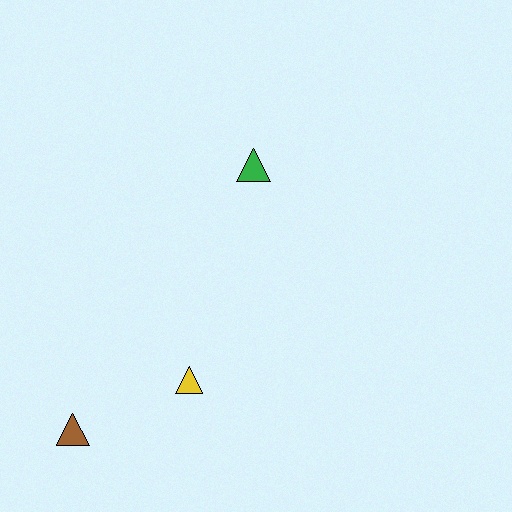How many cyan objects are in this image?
There are no cyan objects.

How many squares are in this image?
There are no squares.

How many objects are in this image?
There are 3 objects.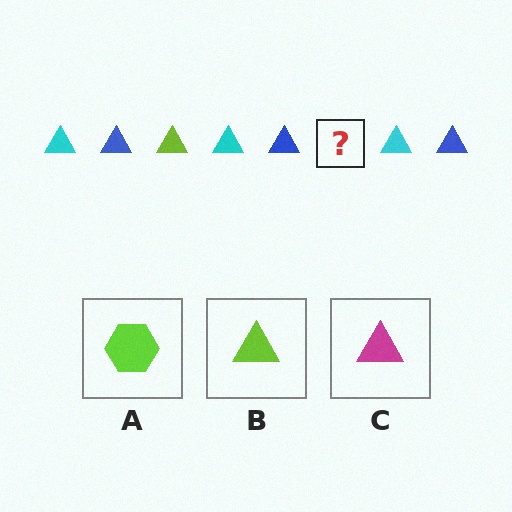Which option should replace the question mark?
Option B.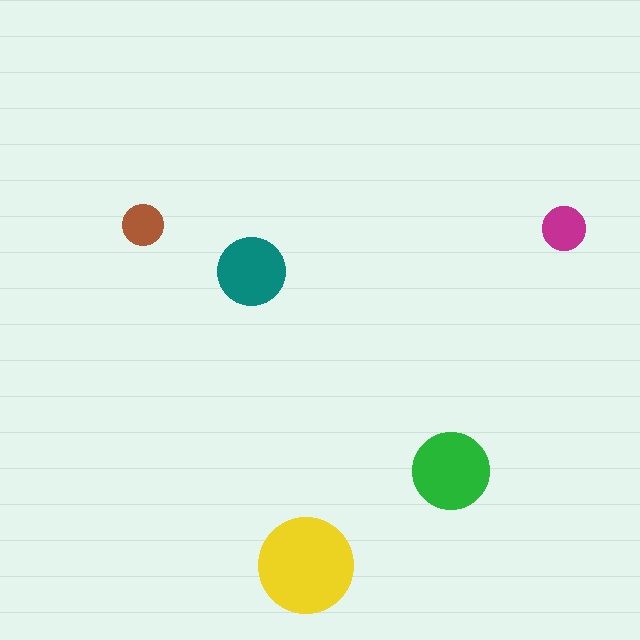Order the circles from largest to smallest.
the yellow one, the green one, the teal one, the magenta one, the brown one.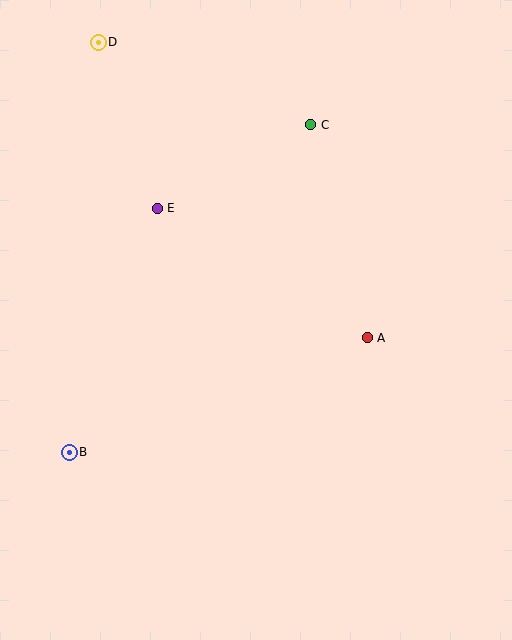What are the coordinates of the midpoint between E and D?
The midpoint between E and D is at (128, 125).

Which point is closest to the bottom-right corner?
Point A is closest to the bottom-right corner.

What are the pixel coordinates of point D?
Point D is at (98, 42).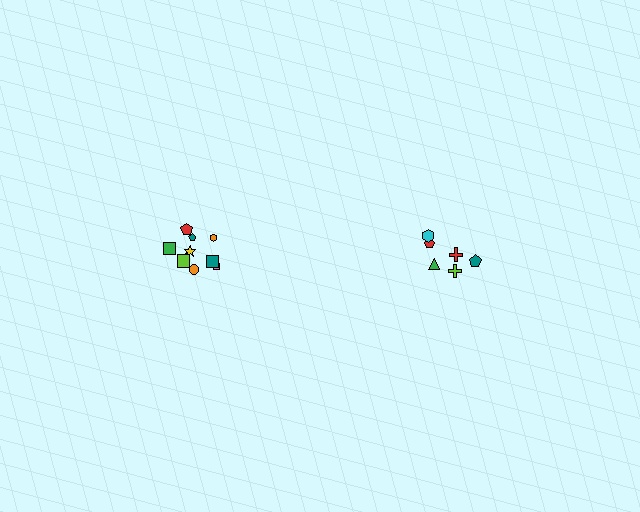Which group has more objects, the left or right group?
The left group.